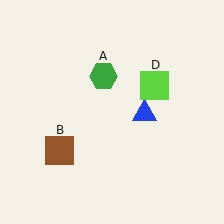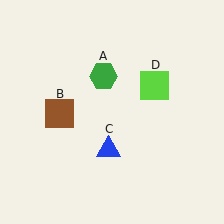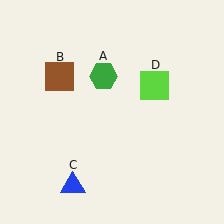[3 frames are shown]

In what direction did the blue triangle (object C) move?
The blue triangle (object C) moved down and to the left.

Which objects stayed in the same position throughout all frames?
Green hexagon (object A) and lime square (object D) remained stationary.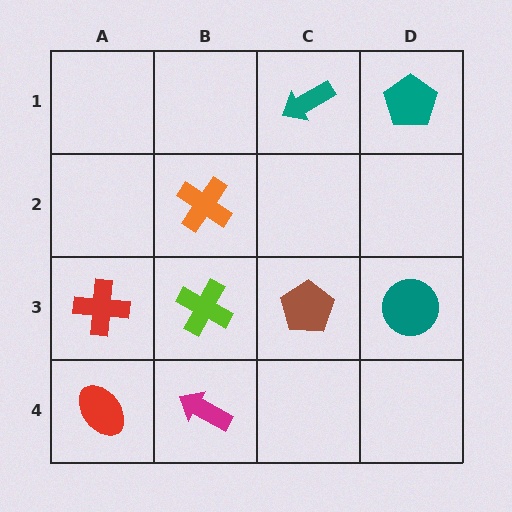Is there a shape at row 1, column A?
No, that cell is empty.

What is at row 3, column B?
A lime cross.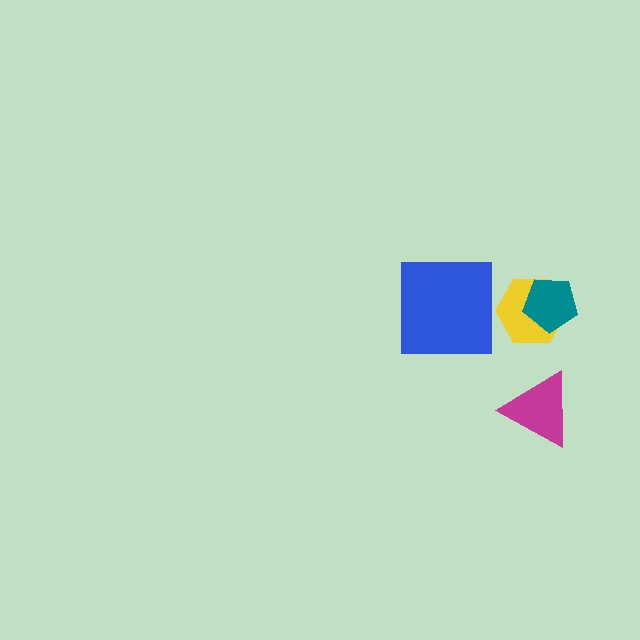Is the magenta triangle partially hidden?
No, no other shape covers it.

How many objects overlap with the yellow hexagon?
1 object overlaps with the yellow hexagon.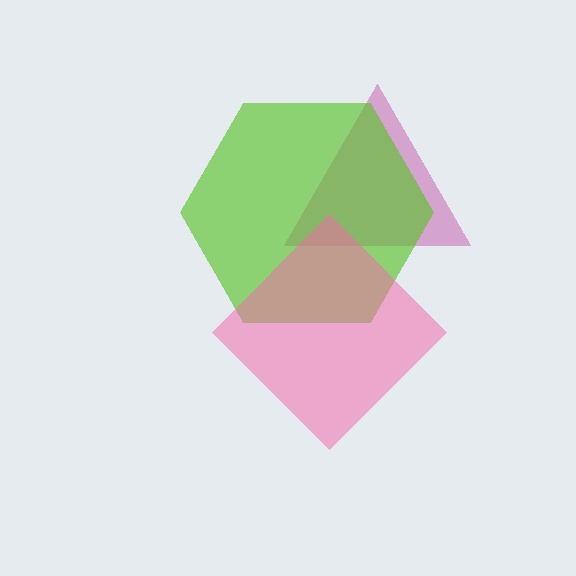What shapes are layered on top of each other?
The layered shapes are: a magenta triangle, a lime hexagon, a pink diamond.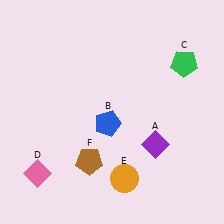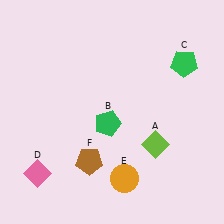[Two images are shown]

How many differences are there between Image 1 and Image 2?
There are 2 differences between the two images.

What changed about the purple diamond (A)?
In Image 1, A is purple. In Image 2, it changed to lime.